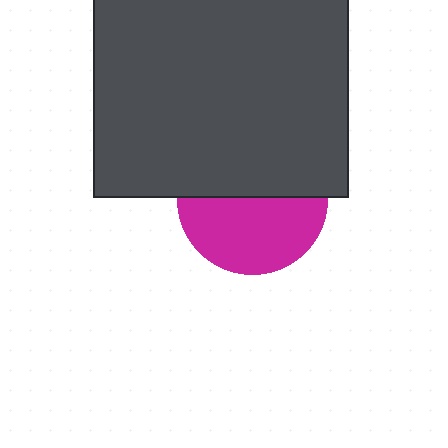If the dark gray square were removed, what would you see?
You would see the complete magenta circle.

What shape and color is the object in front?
The object in front is a dark gray square.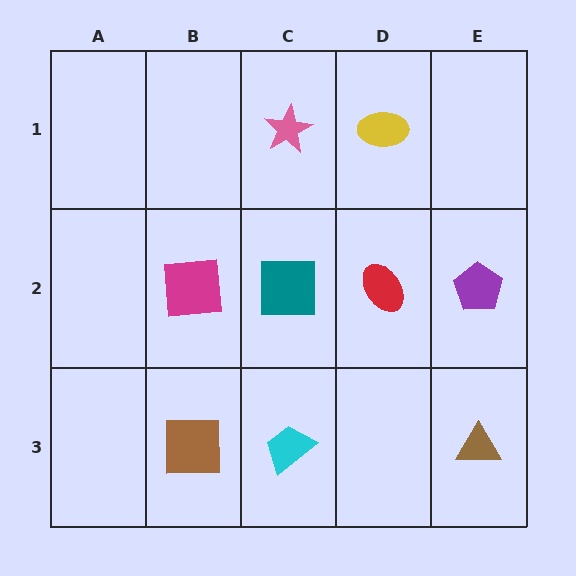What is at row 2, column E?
A purple pentagon.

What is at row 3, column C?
A cyan trapezoid.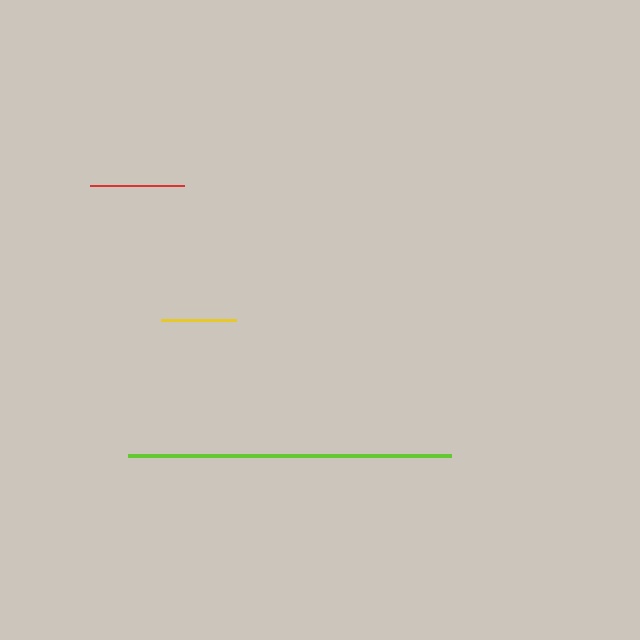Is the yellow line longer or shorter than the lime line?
The lime line is longer than the yellow line.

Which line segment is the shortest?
The yellow line is the shortest at approximately 75 pixels.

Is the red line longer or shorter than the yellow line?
The red line is longer than the yellow line.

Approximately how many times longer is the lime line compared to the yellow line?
The lime line is approximately 4.3 times the length of the yellow line.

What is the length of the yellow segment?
The yellow segment is approximately 75 pixels long.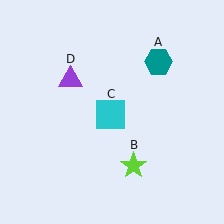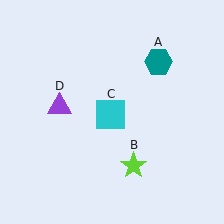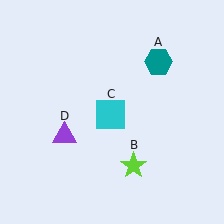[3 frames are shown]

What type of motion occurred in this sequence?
The purple triangle (object D) rotated counterclockwise around the center of the scene.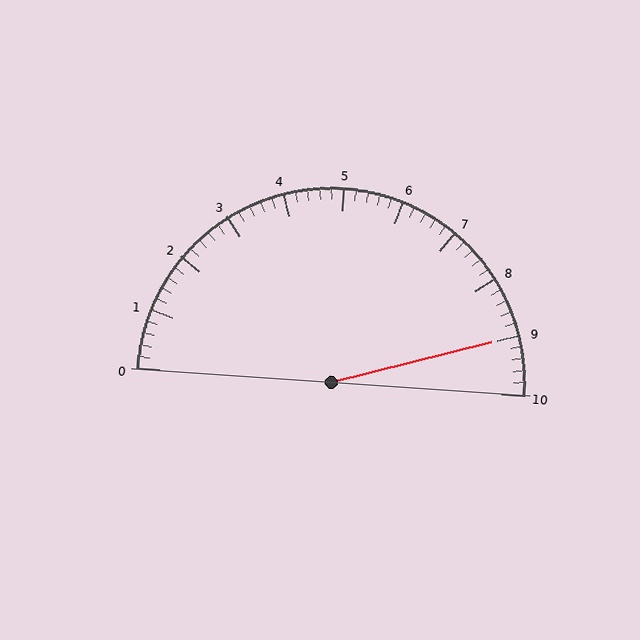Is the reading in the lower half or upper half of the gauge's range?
The reading is in the upper half of the range (0 to 10).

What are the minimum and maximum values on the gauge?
The gauge ranges from 0 to 10.